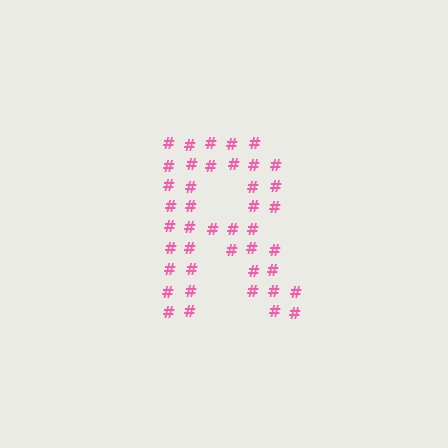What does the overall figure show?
The overall figure shows the letter R.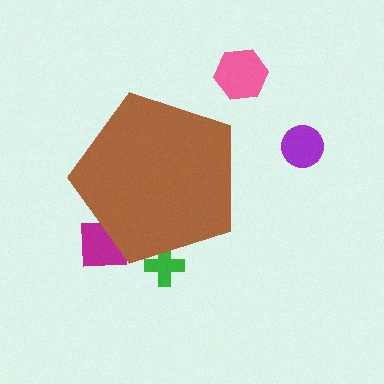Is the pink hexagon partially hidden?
No, the pink hexagon is fully visible.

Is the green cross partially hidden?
Yes, the green cross is partially hidden behind the brown pentagon.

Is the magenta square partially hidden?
Yes, the magenta square is partially hidden behind the brown pentagon.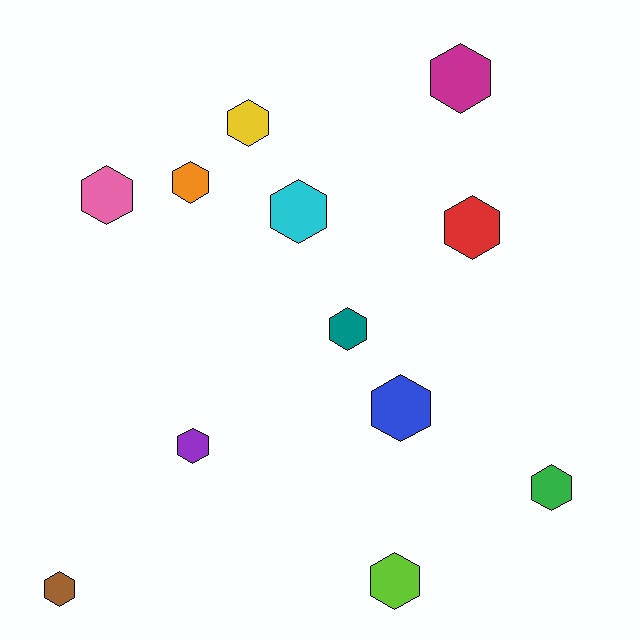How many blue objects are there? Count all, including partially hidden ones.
There is 1 blue object.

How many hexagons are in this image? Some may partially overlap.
There are 12 hexagons.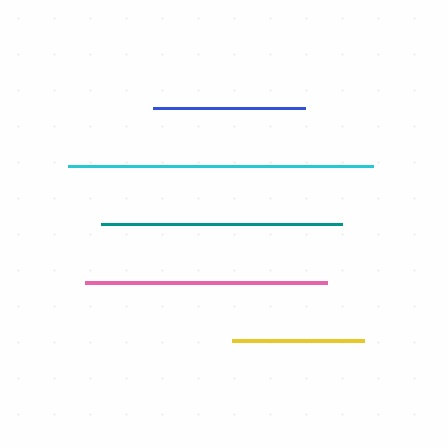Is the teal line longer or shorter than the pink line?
The pink line is longer than the teal line.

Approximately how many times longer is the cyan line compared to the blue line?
The cyan line is approximately 2.0 times the length of the blue line.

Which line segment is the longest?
The cyan line is the longest at approximately 305 pixels.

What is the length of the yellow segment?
The yellow segment is approximately 132 pixels long.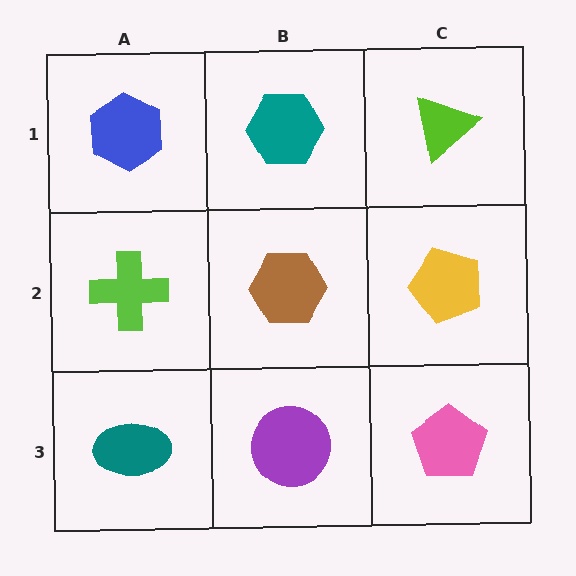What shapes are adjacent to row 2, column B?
A teal hexagon (row 1, column B), a purple circle (row 3, column B), a lime cross (row 2, column A), a yellow pentagon (row 2, column C).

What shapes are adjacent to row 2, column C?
A lime triangle (row 1, column C), a pink pentagon (row 3, column C), a brown hexagon (row 2, column B).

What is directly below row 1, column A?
A lime cross.